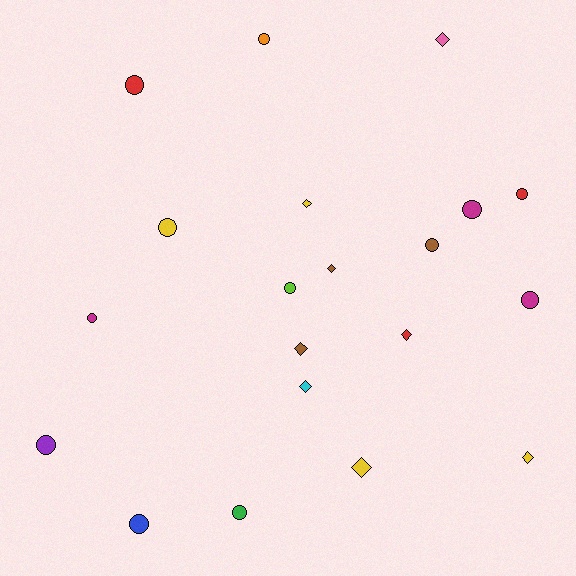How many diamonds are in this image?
There are 8 diamonds.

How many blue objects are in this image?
There is 1 blue object.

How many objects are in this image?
There are 20 objects.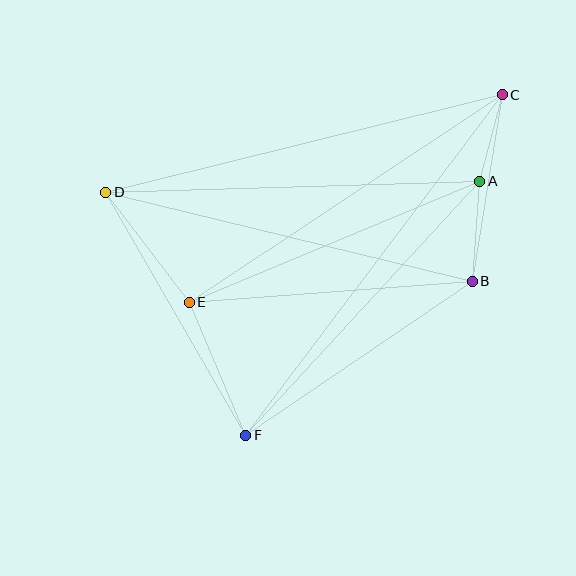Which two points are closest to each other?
Points A and C are closest to each other.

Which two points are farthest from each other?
Points C and F are farthest from each other.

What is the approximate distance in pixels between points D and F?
The distance between D and F is approximately 280 pixels.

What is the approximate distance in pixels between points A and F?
The distance between A and F is approximately 345 pixels.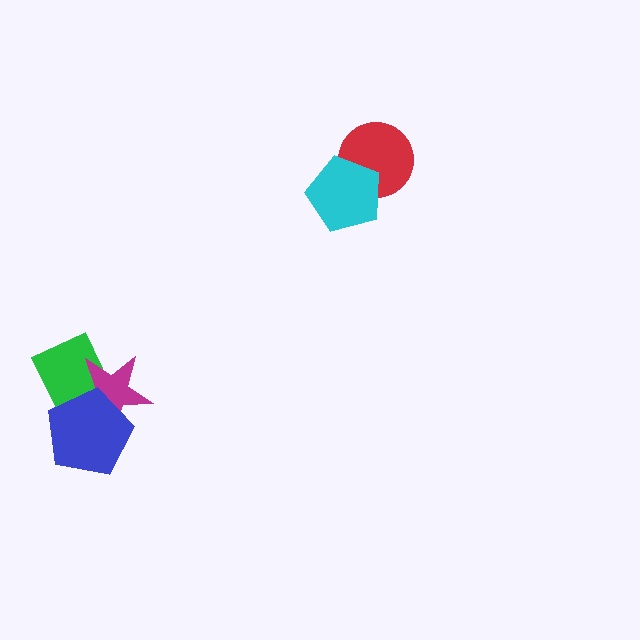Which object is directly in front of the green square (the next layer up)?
The magenta star is directly in front of the green square.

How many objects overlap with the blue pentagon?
2 objects overlap with the blue pentagon.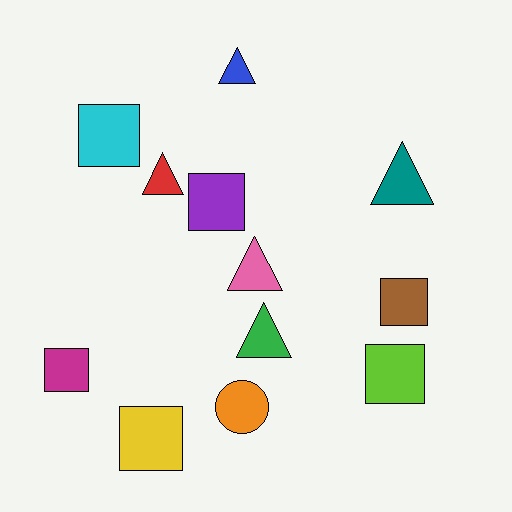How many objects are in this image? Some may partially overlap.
There are 12 objects.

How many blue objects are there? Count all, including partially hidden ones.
There is 1 blue object.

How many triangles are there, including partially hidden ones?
There are 5 triangles.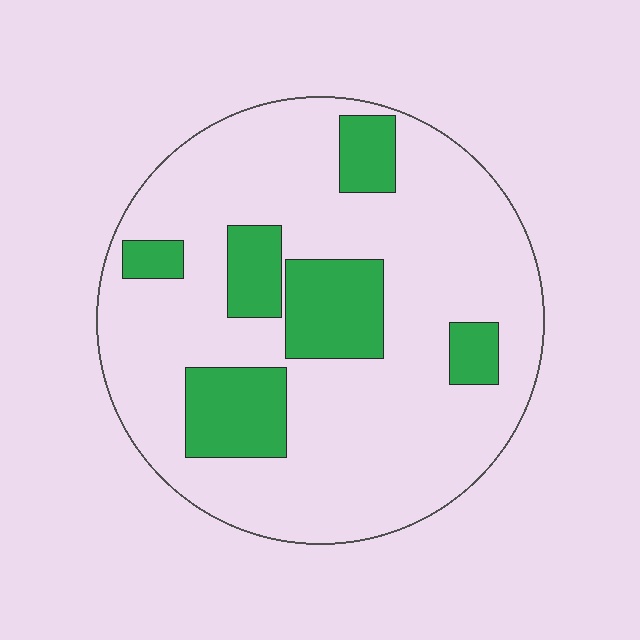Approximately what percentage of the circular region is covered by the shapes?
Approximately 20%.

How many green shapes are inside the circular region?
6.